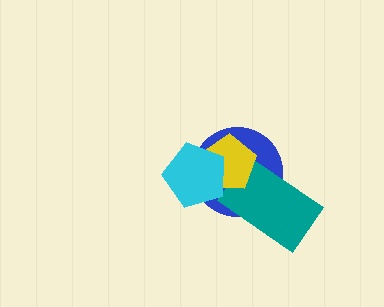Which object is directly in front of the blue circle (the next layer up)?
The teal rectangle is directly in front of the blue circle.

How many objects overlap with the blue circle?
3 objects overlap with the blue circle.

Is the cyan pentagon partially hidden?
No, no other shape covers it.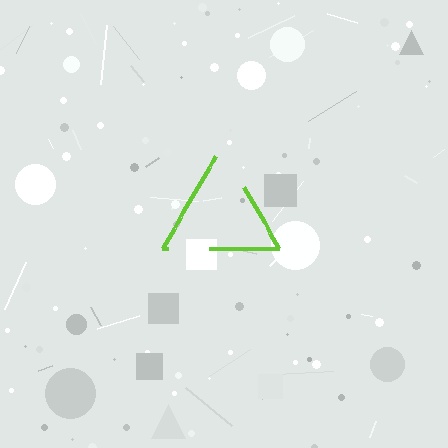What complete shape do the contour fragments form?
The contour fragments form a triangle.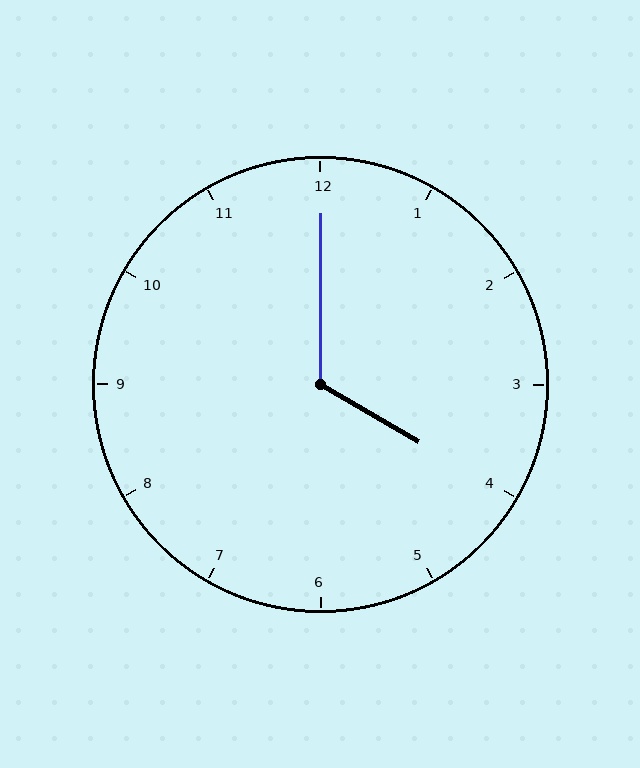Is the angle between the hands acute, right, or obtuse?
It is obtuse.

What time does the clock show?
4:00.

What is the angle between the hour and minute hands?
Approximately 120 degrees.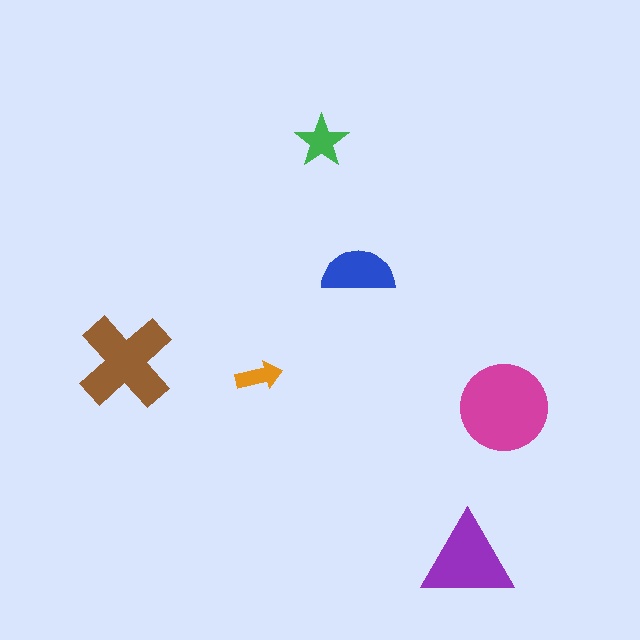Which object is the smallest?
The orange arrow.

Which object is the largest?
The magenta circle.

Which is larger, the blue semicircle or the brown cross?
The brown cross.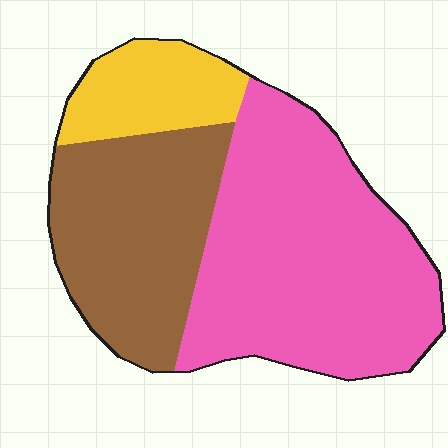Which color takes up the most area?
Pink, at roughly 55%.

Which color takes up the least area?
Yellow, at roughly 15%.